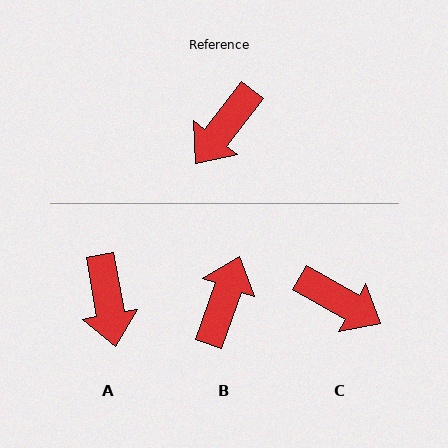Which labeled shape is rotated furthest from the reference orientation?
B, about 162 degrees away.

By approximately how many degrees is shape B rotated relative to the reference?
Approximately 162 degrees clockwise.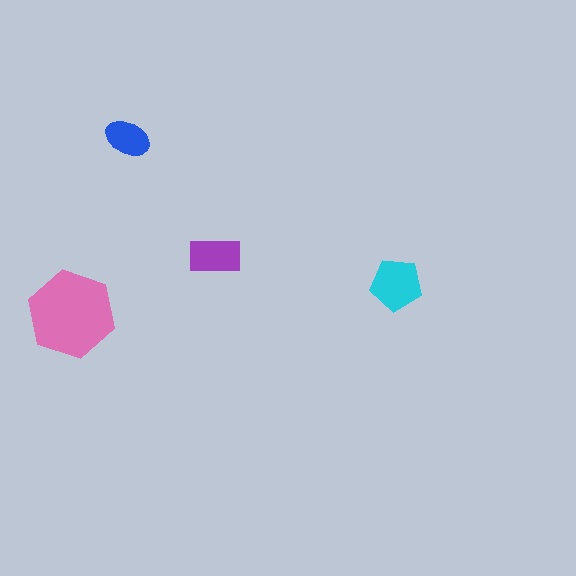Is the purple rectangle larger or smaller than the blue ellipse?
Larger.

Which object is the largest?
The pink hexagon.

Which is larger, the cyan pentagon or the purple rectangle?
The cyan pentagon.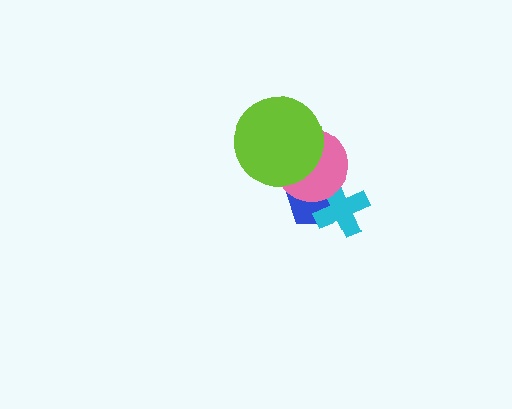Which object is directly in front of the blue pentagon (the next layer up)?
The cyan cross is directly in front of the blue pentagon.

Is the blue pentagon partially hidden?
Yes, it is partially covered by another shape.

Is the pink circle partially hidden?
Yes, it is partially covered by another shape.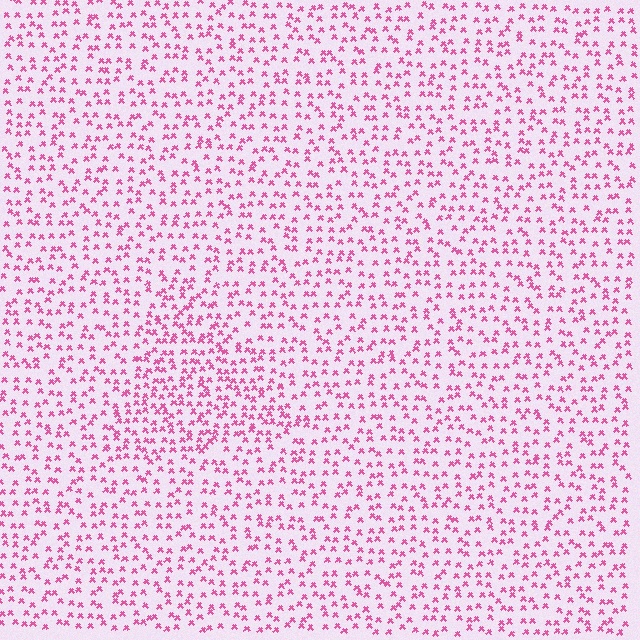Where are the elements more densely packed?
The elements are more densely packed inside the triangle boundary.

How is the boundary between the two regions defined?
The boundary is defined by a change in element density (approximately 1.5x ratio). All elements are the same color, size, and shape.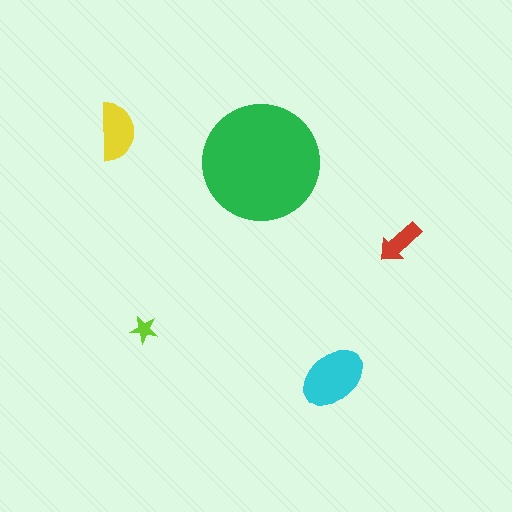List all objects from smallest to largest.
The lime star, the red arrow, the yellow semicircle, the cyan ellipse, the green circle.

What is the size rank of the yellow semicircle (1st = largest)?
3rd.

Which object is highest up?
The yellow semicircle is topmost.